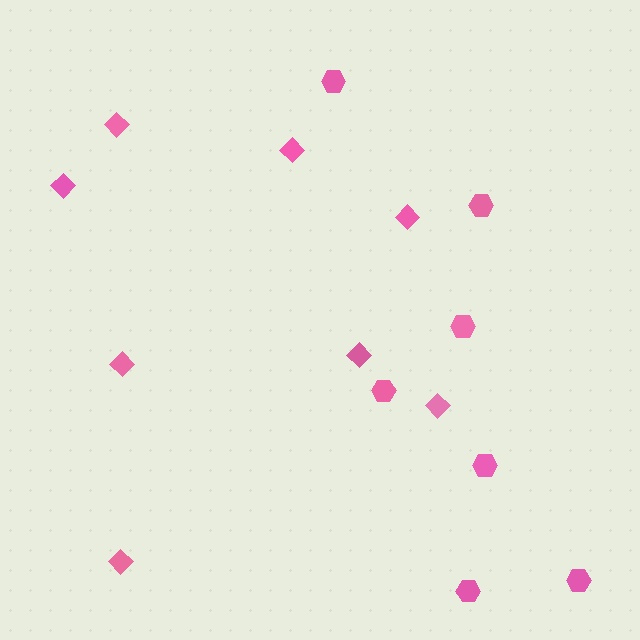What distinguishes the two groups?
There are 2 groups: one group of hexagons (7) and one group of diamonds (8).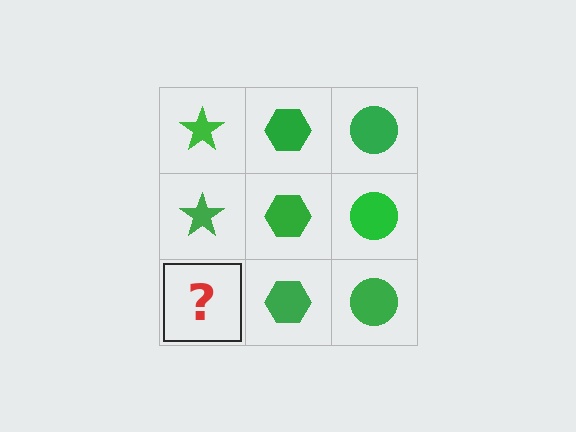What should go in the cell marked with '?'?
The missing cell should contain a green star.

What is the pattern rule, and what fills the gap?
The rule is that each column has a consistent shape. The gap should be filled with a green star.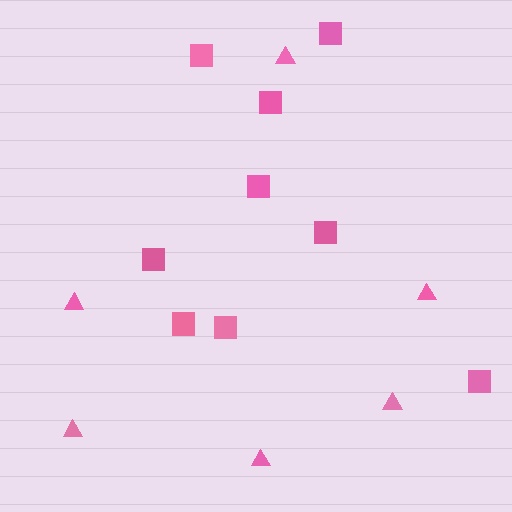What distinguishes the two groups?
There are 2 groups: one group of squares (9) and one group of triangles (6).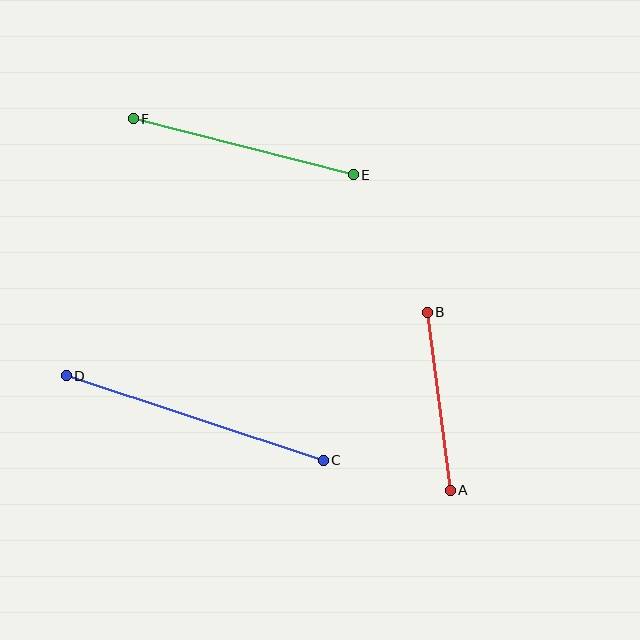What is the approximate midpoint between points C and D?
The midpoint is at approximately (195, 418) pixels.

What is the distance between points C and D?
The distance is approximately 271 pixels.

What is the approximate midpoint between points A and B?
The midpoint is at approximately (439, 401) pixels.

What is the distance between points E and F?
The distance is approximately 227 pixels.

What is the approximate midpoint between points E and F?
The midpoint is at approximately (243, 147) pixels.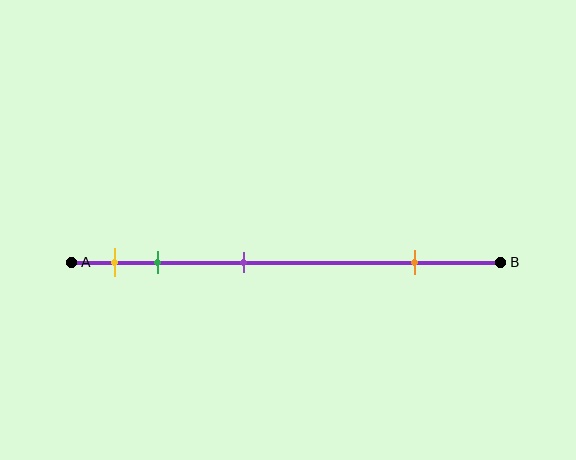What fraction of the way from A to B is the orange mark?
The orange mark is approximately 80% (0.8) of the way from A to B.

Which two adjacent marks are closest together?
The yellow and green marks are the closest adjacent pair.